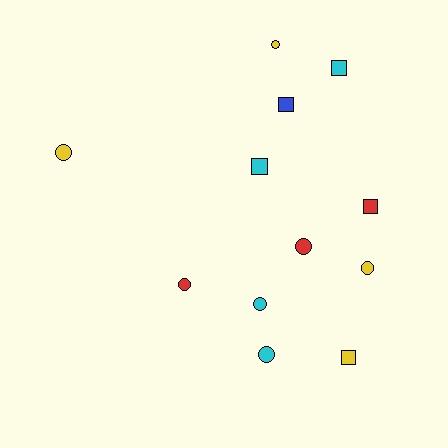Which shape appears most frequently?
Circle, with 7 objects.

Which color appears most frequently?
Yellow, with 4 objects.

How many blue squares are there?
There is 1 blue square.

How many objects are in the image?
There are 12 objects.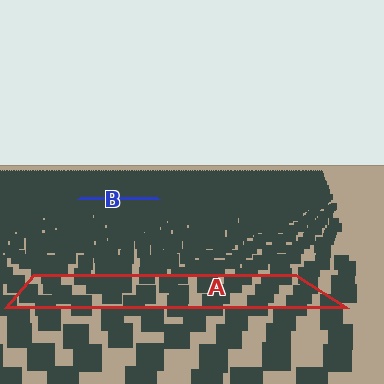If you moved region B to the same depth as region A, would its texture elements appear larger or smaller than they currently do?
They would appear larger. At a closer depth, the same texture elements are projected at a bigger on-screen size.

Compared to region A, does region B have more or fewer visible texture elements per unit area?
Region B has more texture elements per unit area — they are packed more densely because it is farther away.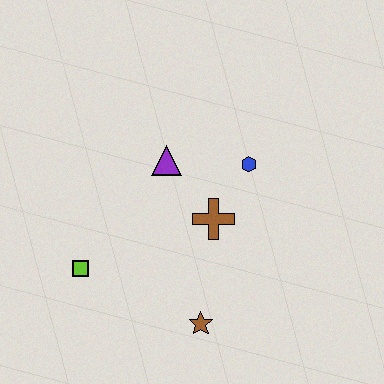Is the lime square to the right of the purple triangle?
No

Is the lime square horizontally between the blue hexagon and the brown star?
No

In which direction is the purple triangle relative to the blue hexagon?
The purple triangle is to the left of the blue hexagon.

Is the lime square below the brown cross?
Yes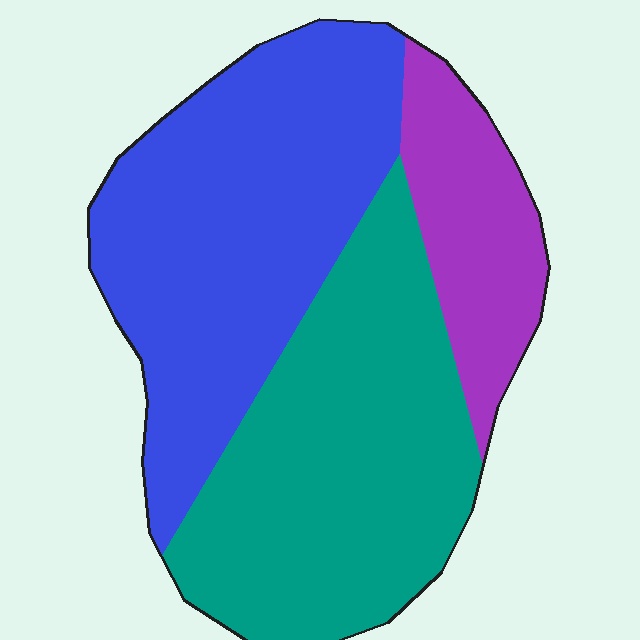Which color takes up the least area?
Purple, at roughly 15%.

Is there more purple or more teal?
Teal.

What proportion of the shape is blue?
Blue covers 43% of the shape.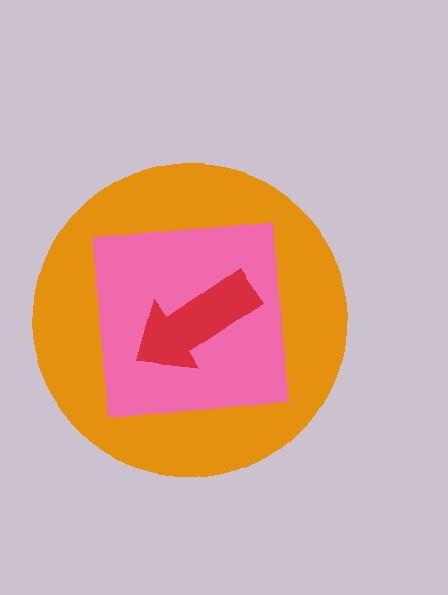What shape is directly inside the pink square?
The red arrow.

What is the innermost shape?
The red arrow.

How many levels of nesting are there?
3.